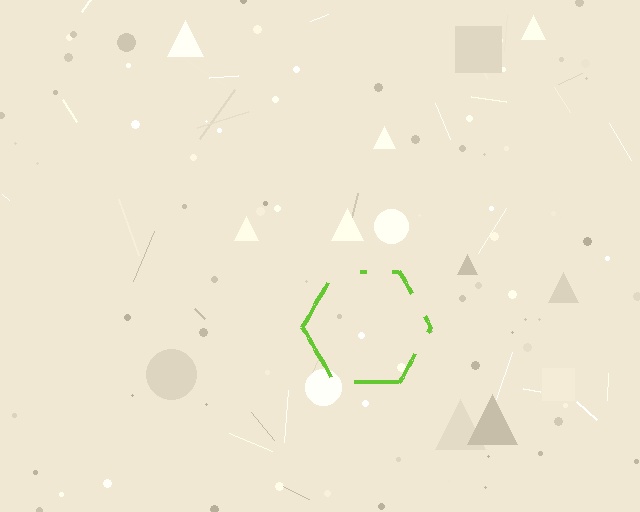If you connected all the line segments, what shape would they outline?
They would outline a hexagon.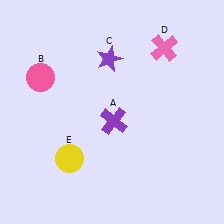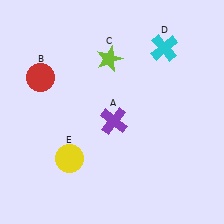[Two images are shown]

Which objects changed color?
B changed from pink to red. C changed from purple to lime. D changed from pink to cyan.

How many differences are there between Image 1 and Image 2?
There are 3 differences between the two images.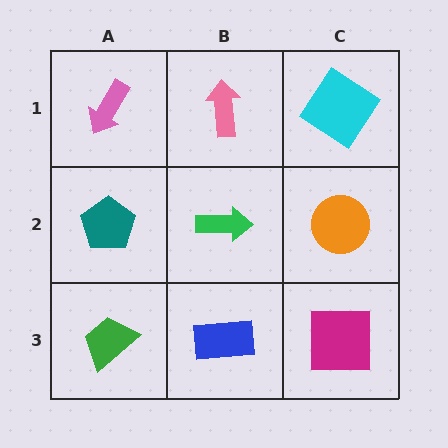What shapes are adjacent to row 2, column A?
A pink arrow (row 1, column A), a green trapezoid (row 3, column A), a green arrow (row 2, column B).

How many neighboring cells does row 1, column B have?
3.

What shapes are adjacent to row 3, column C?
An orange circle (row 2, column C), a blue rectangle (row 3, column B).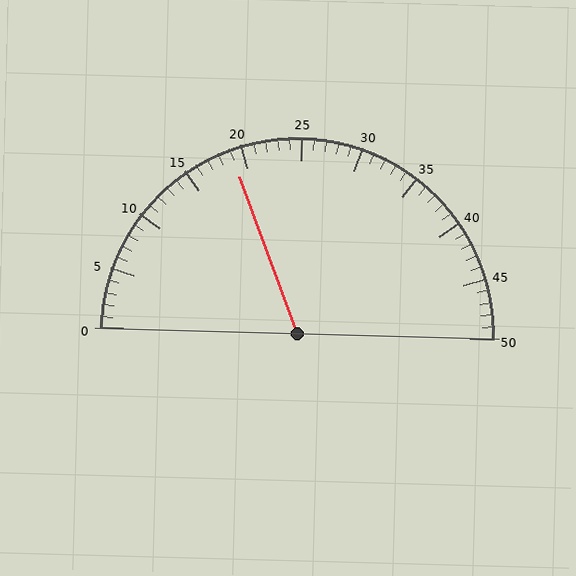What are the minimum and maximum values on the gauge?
The gauge ranges from 0 to 50.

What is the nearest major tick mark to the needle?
The nearest major tick mark is 20.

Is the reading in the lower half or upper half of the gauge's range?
The reading is in the lower half of the range (0 to 50).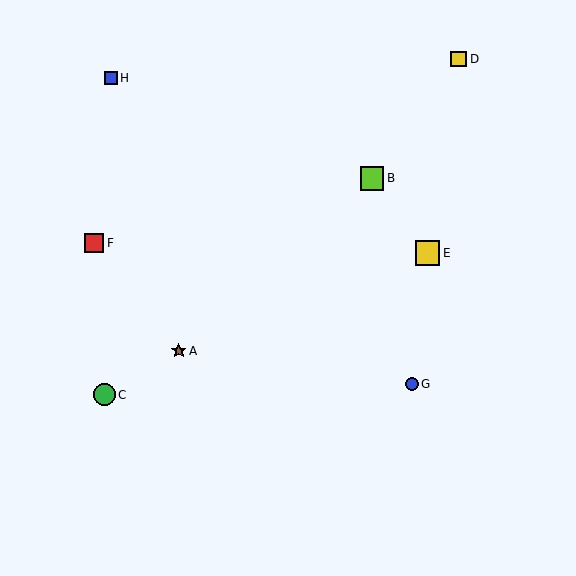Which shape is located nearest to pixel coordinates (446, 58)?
The yellow square (labeled D) at (459, 59) is nearest to that location.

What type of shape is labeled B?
Shape B is a lime square.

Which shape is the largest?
The yellow square (labeled E) is the largest.